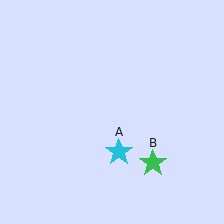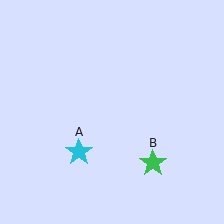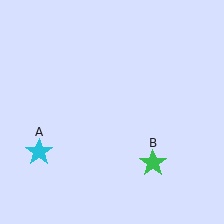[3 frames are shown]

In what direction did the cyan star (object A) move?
The cyan star (object A) moved left.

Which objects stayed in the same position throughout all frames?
Green star (object B) remained stationary.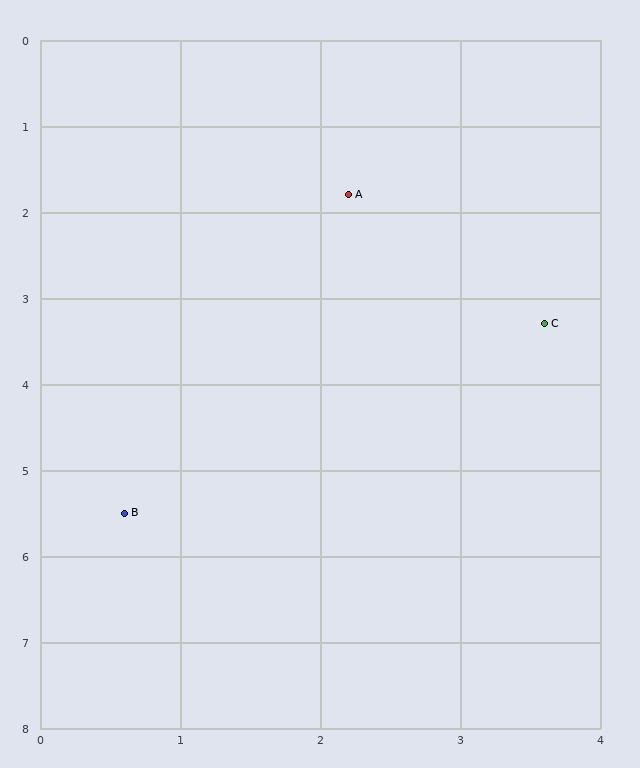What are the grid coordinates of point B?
Point B is at approximately (0.6, 5.5).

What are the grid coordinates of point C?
Point C is at approximately (3.6, 3.3).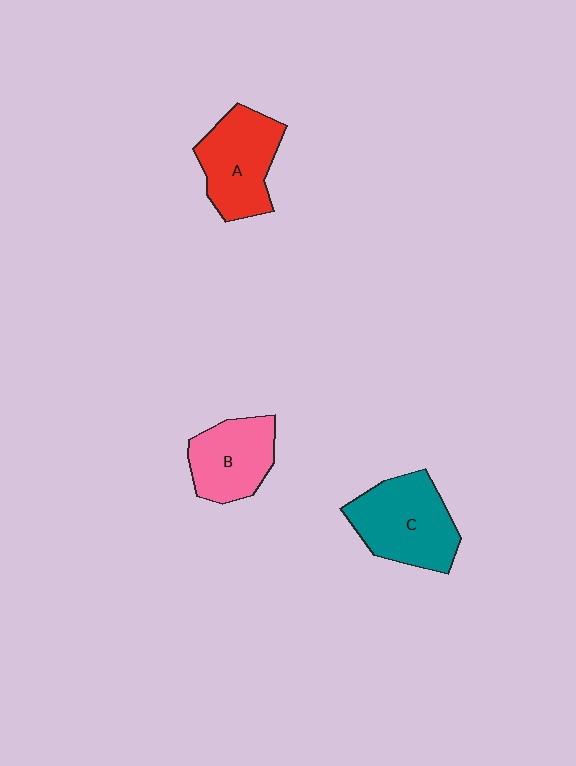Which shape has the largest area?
Shape C (teal).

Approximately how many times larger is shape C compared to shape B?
Approximately 1.3 times.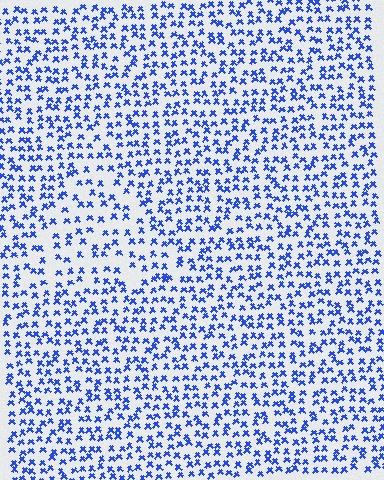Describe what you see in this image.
The image contains small blue elements arranged at two different densities. A triangle-shaped region is visible where the elements are less densely packed than the surrounding area.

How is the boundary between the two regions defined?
The boundary is defined by a change in element density (approximately 1.6x ratio). All elements are the same color, size, and shape.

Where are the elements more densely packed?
The elements are more densely packed outside the triangle boundary.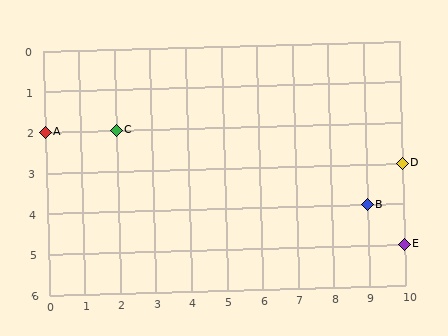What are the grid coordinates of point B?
Point B is at grid coordinates (9, 4).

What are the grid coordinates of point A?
Point A is at grid coordinates (0, 2).